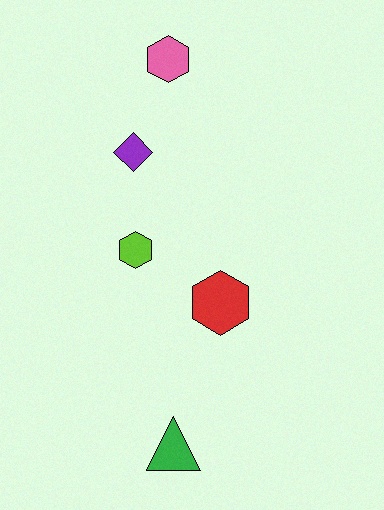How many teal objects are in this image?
There are no teal objects.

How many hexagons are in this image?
There are 3 hexagons.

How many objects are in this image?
There are 5 objects.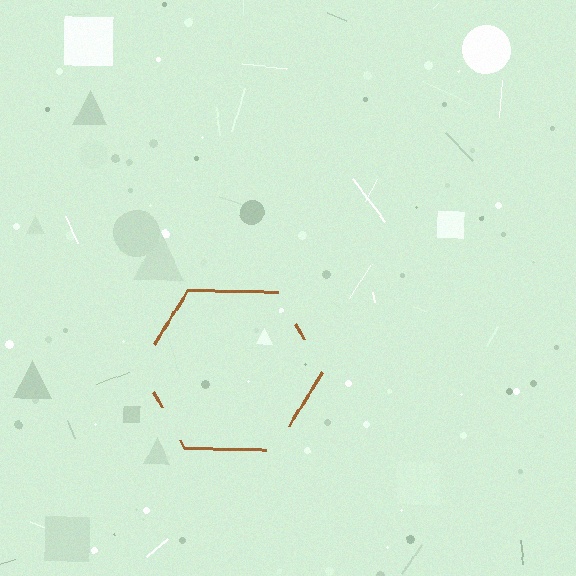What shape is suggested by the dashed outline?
The dashed outline suggests a hexagon.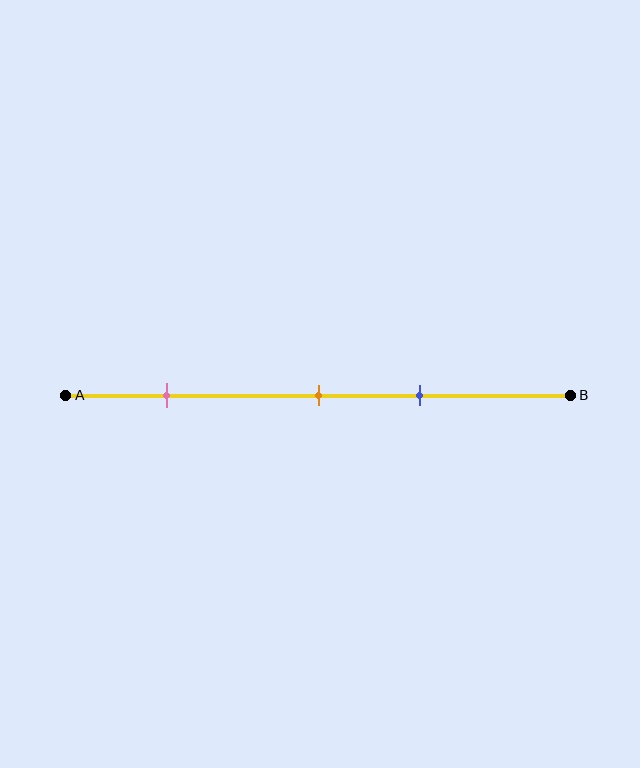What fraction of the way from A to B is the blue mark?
The blue mark is approximately 70% (0.7) of the way from A to B.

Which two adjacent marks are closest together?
The orange and blue marks are the closest adjacent pair.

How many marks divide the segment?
There are 3 marks dividing the segment.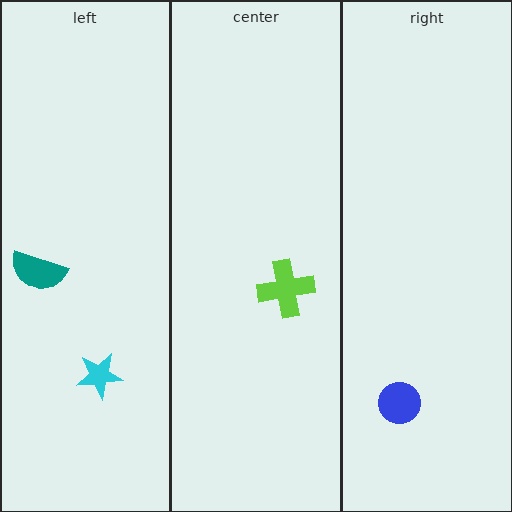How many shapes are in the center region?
1.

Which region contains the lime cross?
The center region.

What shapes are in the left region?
The cyan star, the teal semicircle.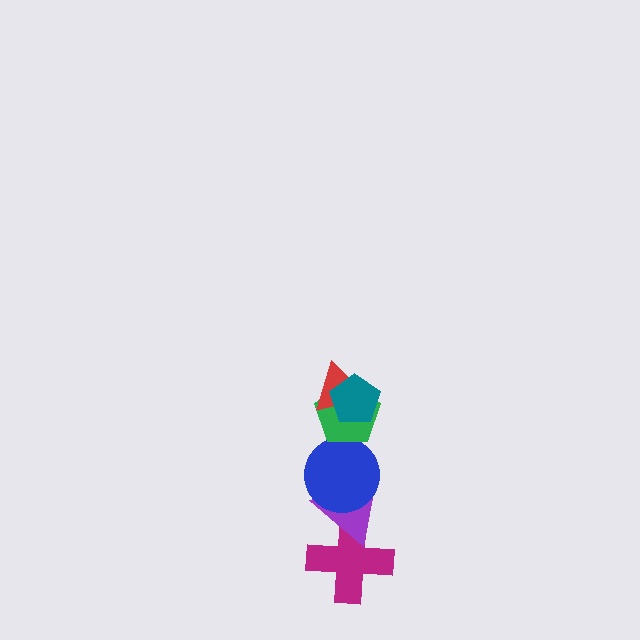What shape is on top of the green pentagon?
The red triangle is on top of the green pentagon.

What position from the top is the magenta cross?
The magenta cross is 6th from the top.